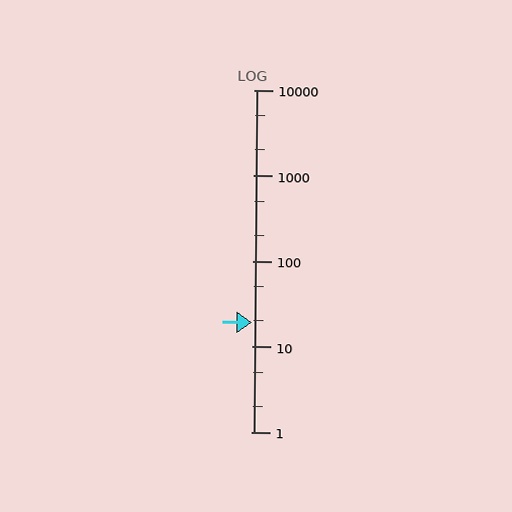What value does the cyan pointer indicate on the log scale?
The pointer indicates approximately 19.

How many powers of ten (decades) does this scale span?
The scale spans 4 decades, from 1 to 10000.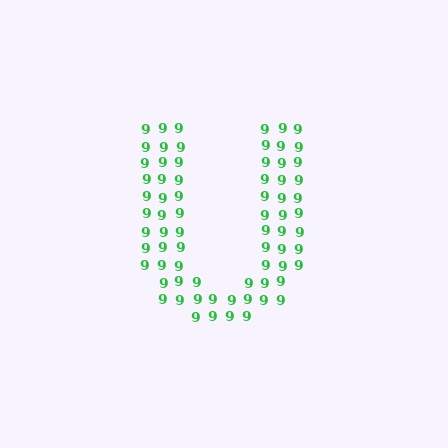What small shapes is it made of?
It is made of small digit 9's.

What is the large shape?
The large shape is the letter U.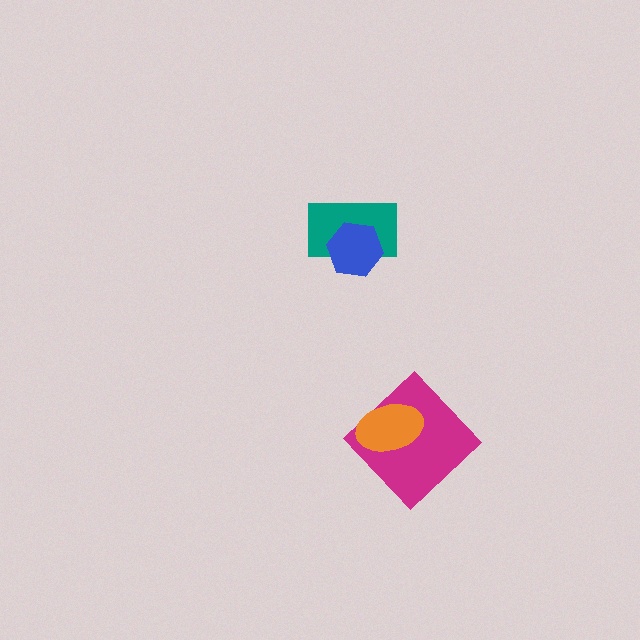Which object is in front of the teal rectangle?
The blue hexagon is in front of the teal rectangle.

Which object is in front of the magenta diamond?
The orange ellipse is in front of the magenta diamond.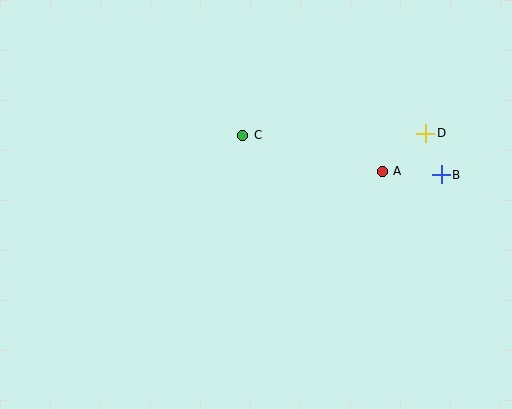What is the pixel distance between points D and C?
The distance between D and C is 183 pixels.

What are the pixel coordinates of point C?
Point C is at (243, 135).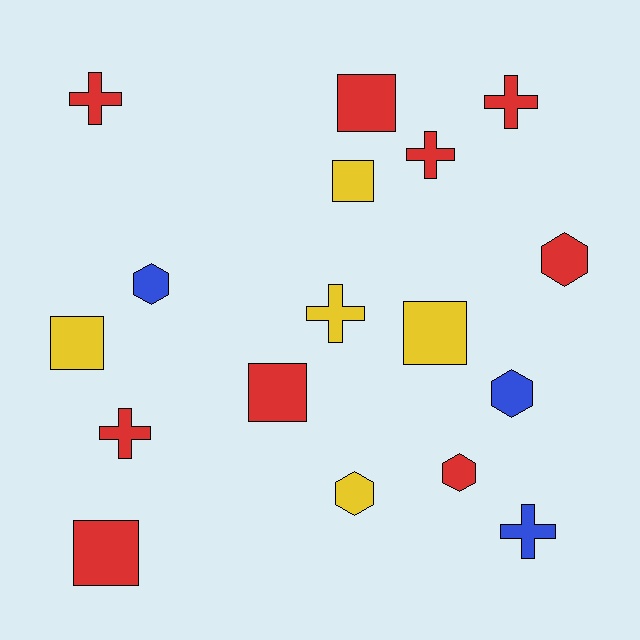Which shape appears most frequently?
Cross, with 6 objects.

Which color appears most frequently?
Red, with 9 objects.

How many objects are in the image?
There are 17 objects.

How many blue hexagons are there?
There are 2 blue hexagons.